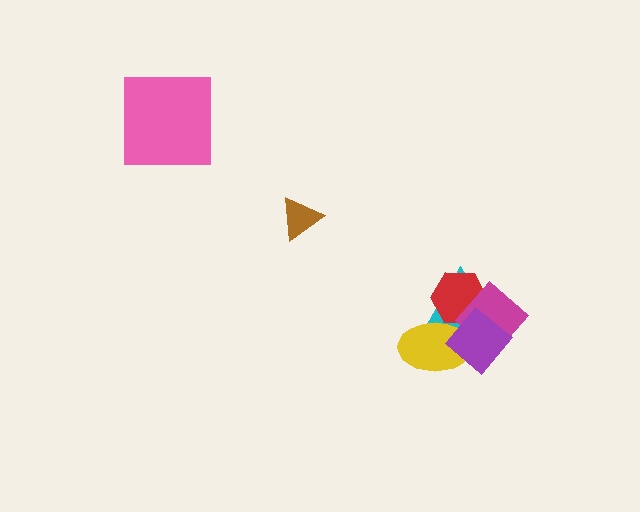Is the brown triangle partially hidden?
No, no other shape covers it.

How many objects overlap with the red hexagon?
4 objects overlap with the red hexagon.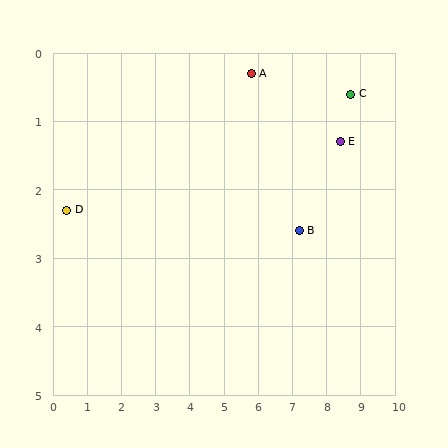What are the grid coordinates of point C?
Point C is at approximately (8.7, 0.6).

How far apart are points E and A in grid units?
Points E and A are about 2.8 grid units apart.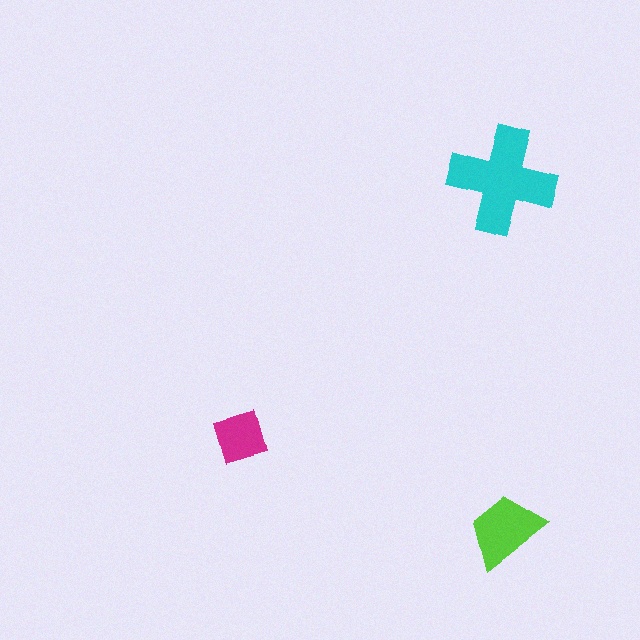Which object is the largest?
The cyan cross.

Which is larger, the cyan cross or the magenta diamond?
The cyan cross.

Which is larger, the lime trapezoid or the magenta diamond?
The lime trapezoid.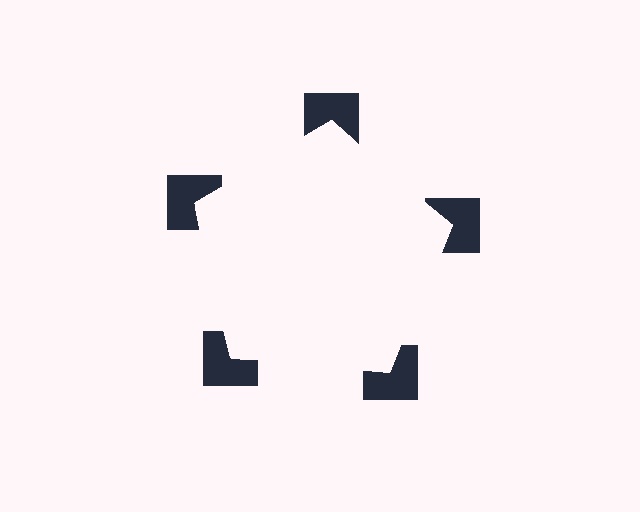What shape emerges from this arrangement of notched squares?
An illusory pentagon — its edges are inferred from the aligned wedge cuts in the notched squares, not physically drawn.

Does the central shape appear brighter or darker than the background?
It typically appears slightly brighter than the background, even though no actual brightness change is drawn.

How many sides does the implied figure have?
5 sides.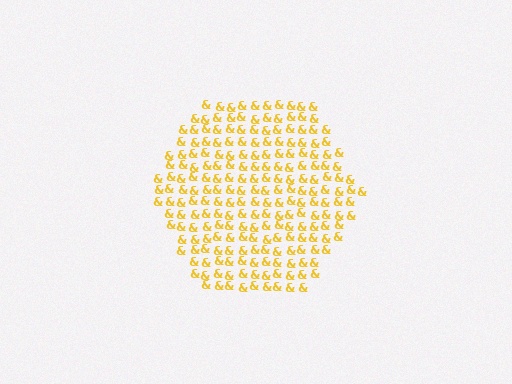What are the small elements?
The small elements are ampersands.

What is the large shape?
The large shape is a hexagon.